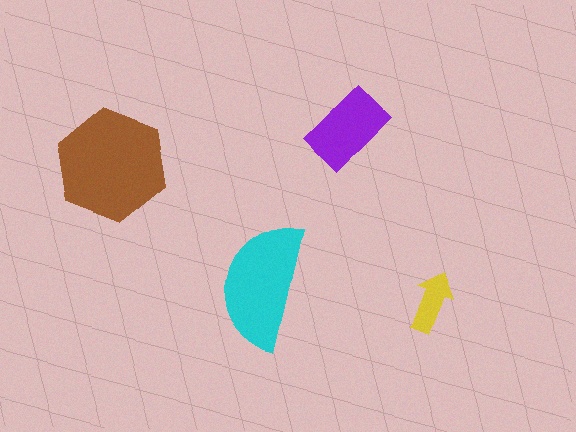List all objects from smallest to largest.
The yellow arrow, the purple rectangle, the cyan semicircle, the brown hexagon.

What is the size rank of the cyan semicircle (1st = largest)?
2nd.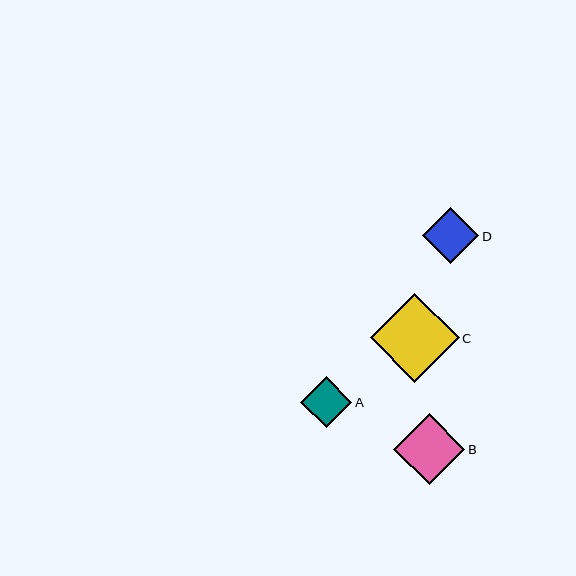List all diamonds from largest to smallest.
From largest to smallest: C, B, D, A.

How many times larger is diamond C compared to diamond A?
Diamond C is approximately 1.8 times the size of diamond A.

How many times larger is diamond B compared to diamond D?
Diamond B is approximately 1.3 times the size of diamond D.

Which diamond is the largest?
Diamond C is the largest with a size of approximately 89 pixels.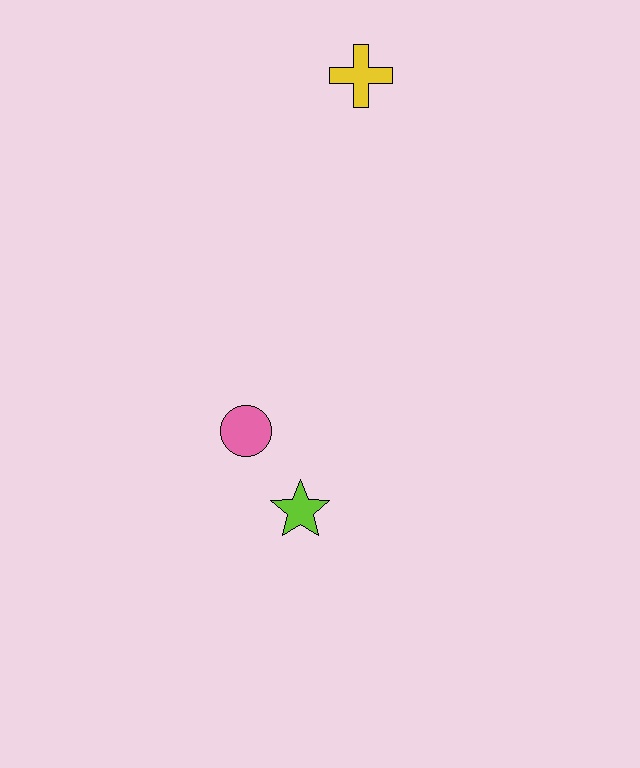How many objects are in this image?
There are 3 objects.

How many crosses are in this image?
There is 1 cross.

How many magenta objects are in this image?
There are no magenta objects.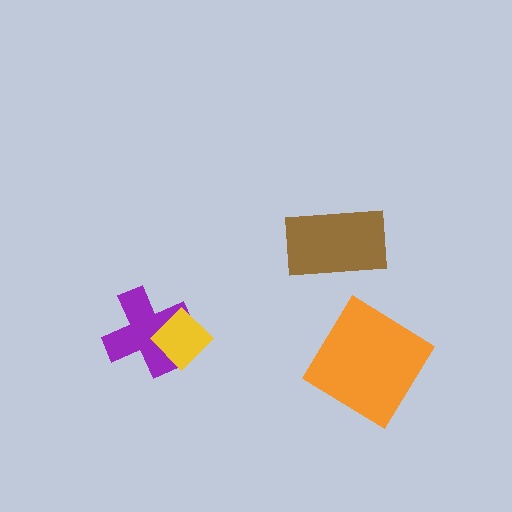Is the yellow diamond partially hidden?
No, no other shape covers it.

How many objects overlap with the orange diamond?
0 objects overlap with the orange diamond.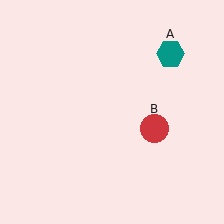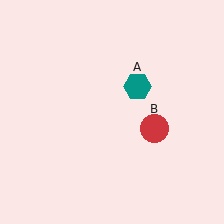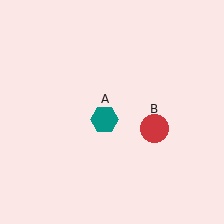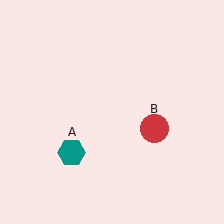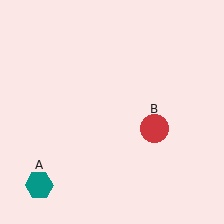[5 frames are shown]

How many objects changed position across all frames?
1 object changed position: teal hexagon (object A).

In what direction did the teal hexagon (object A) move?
The teal hexagon (object A) moved down and to the left.